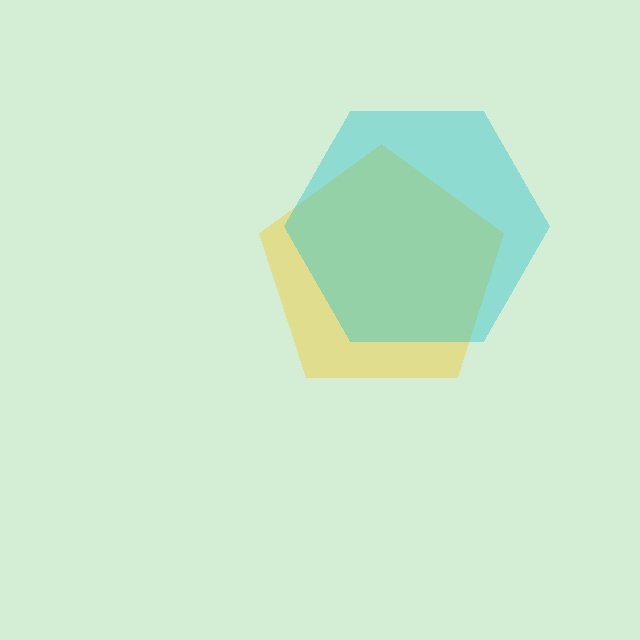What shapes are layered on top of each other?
The layered shapes are: a yellow pentagon, a cyan hexagon.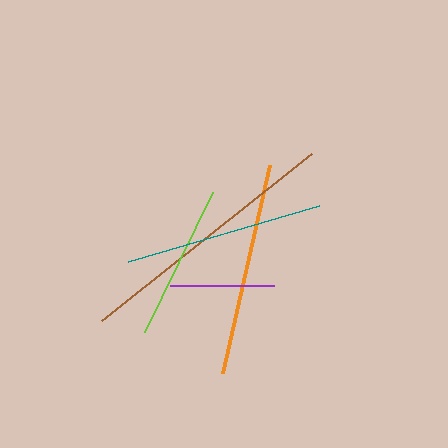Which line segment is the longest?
The brown line is the longest at approximately 268 pixels.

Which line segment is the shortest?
The purple line is the shortest at approximately 104 pixels.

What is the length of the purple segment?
The purple segment is approximately 104 pixels long.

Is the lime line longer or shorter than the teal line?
The teal line is longer than the lime line.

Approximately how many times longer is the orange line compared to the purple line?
The orange line is approximately 2.0 times the length of the purple line.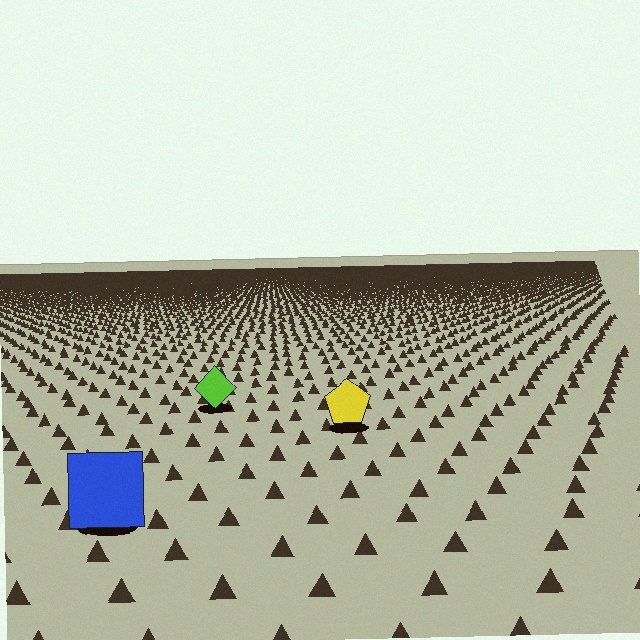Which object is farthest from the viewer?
The lime diamond is farthest from the viewer. It appears smaller and the ground texture around it is denser.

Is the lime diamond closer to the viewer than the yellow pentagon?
No. The yellow pentagon is closer — you can tell from the texture gradient: the ground texture is coarser near it.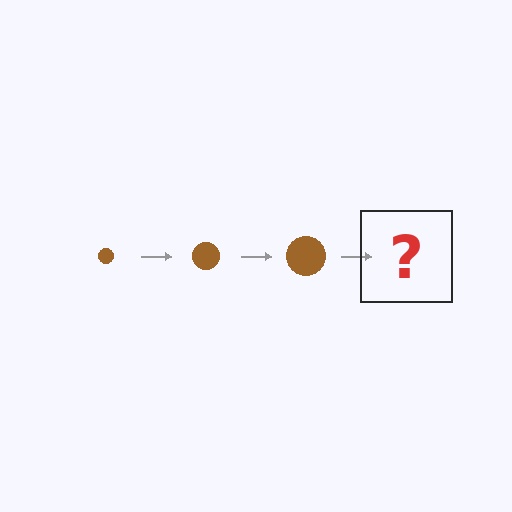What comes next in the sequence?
The next element should be a brown circle, larger than the previous one.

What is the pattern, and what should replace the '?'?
The pattern is that the circle gets progressively larger each step. The '?' should be a brown circle, larger than the previous one.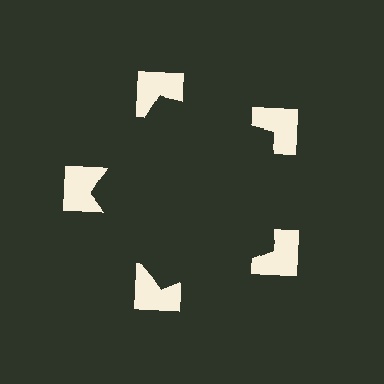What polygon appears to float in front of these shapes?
An illusory pentagon — its edges are inferred from the aligned wedge cuts in the notched squares, not physically drawn.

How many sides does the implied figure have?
5 sides.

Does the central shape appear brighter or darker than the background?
It typically appears slightly darker than the background, even though no actual brightness change is drawn.